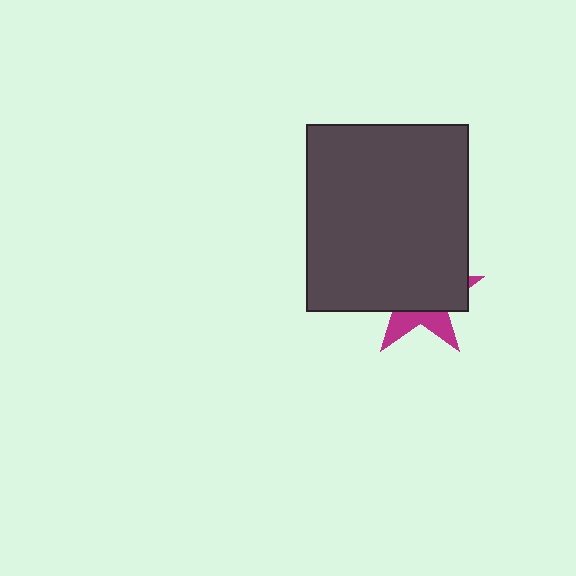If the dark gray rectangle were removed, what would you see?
You would see the complete magenta star.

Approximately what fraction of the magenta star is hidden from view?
Roughly 68% of the magenta star is hidden behind the dark gray rectangle.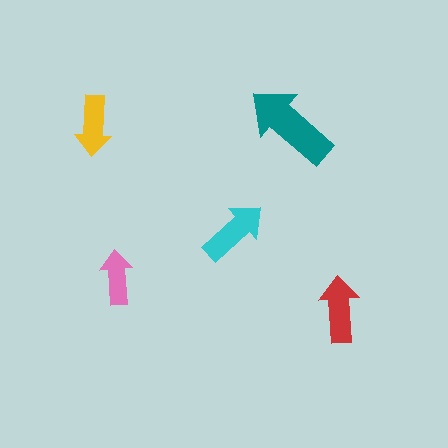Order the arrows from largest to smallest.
the teal one, the cyan one, the red one, the yellow one, the pink one.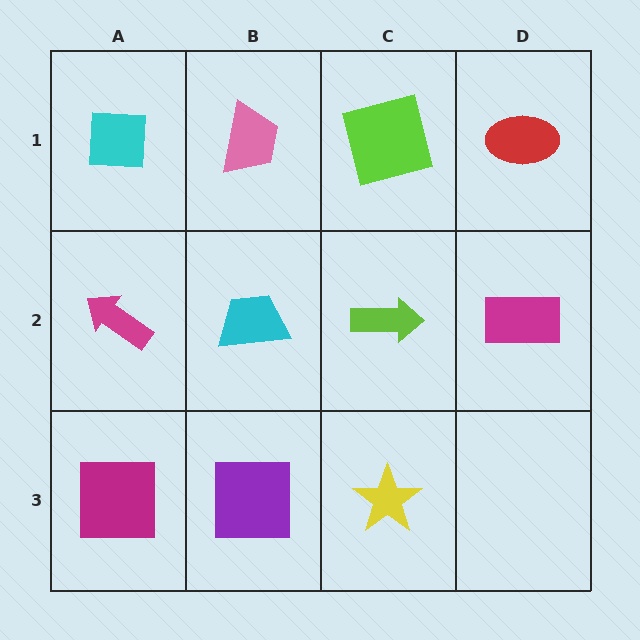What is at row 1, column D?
A red ellipse.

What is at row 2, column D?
A magenta rectangle.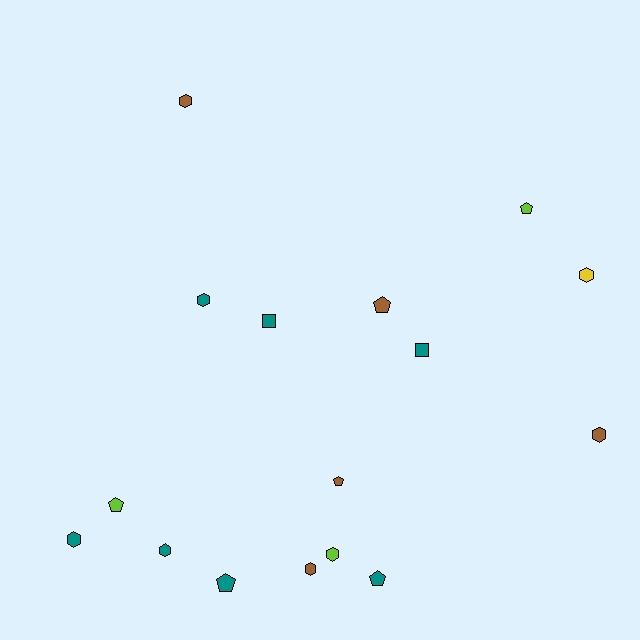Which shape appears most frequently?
Hexagon, with 8 objects.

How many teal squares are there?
There are 2 teal squares.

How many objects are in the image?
There are 16 objects.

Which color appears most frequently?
Teal, with 7 objects.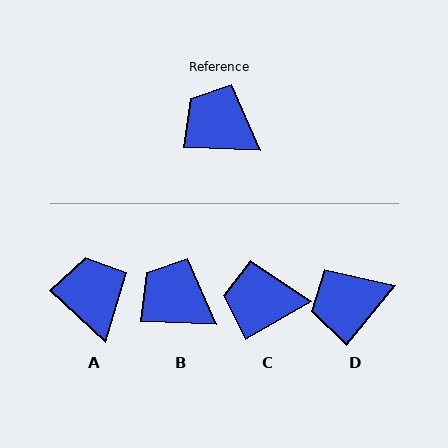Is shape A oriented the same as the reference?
No, it is off by about 40 degrees.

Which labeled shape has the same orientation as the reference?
B.